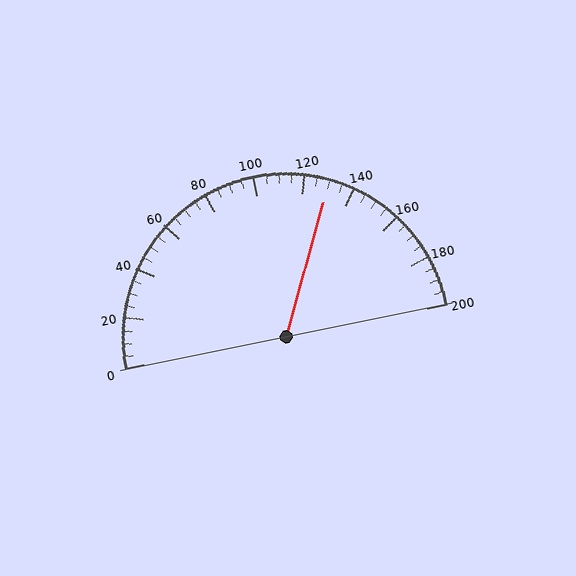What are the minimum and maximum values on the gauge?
The gauge ranges from 0 to 200.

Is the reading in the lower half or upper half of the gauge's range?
The reading is in the upper half of the range (0 to 200).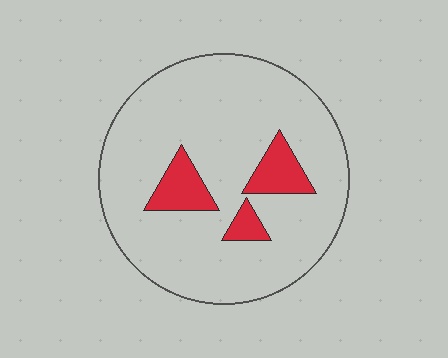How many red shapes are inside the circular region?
3.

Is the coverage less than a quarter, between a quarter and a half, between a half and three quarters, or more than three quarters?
Less than a quarter.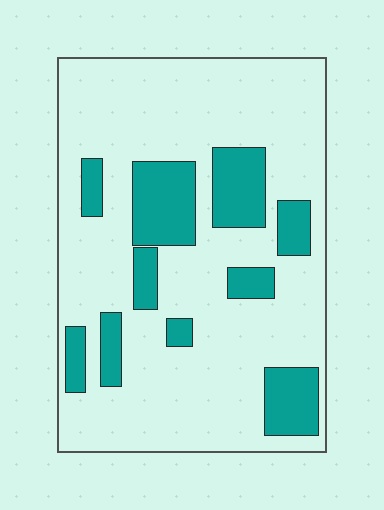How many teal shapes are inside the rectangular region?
10.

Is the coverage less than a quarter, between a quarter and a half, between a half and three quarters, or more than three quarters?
Less than a quarter.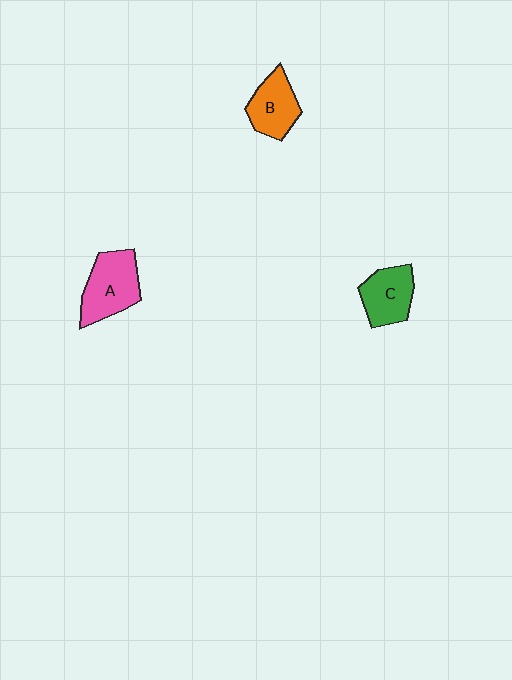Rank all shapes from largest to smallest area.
From largest to smallest: A (pink), C (green), B (orange).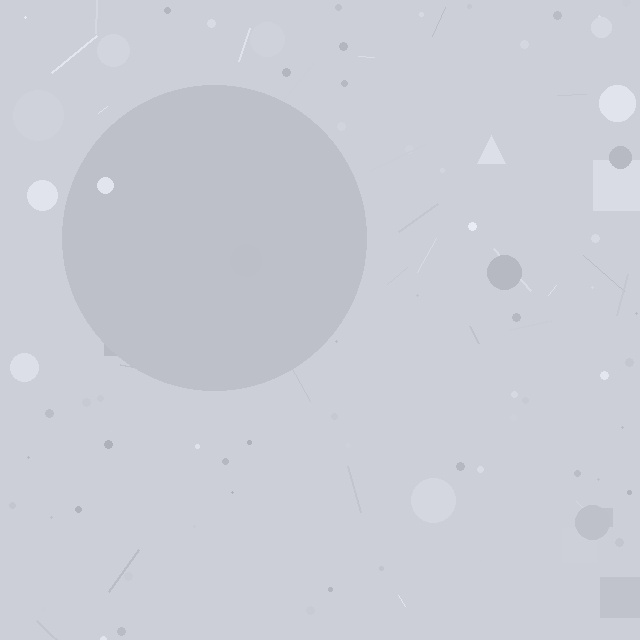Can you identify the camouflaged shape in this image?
The camouflaged shape is a circle.